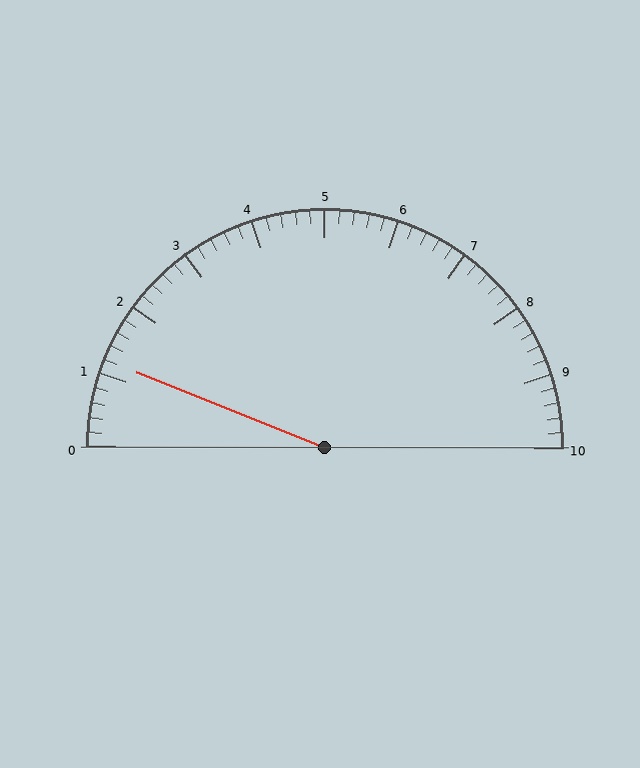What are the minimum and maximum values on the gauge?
The gauge ranges from 0 to 10.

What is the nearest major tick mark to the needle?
The nearest major tick mark is 1.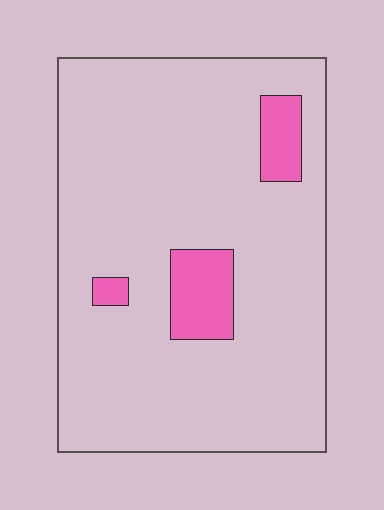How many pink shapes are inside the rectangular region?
3.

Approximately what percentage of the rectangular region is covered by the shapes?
Approximately 10%.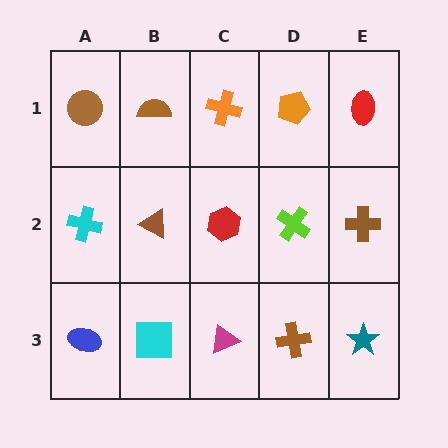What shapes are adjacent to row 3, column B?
A brown triangle (row 2, column B), a blue ellipse (row 3, column A), a magenta triangle (row 3, column C).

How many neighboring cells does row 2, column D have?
4.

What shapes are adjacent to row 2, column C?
An orange cross (row 1, column C), a magenta triangle (row 3, column C), a brown triangle (row 2, column B), a lime cross (row 2, column D).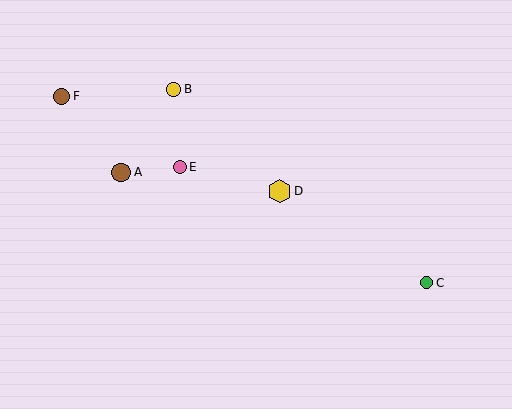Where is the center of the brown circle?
The center of the brown circle is at (62, 96).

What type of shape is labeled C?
Shape C is a green circle.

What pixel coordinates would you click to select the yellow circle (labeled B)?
Click at (174, 89) to select the yellow circle B.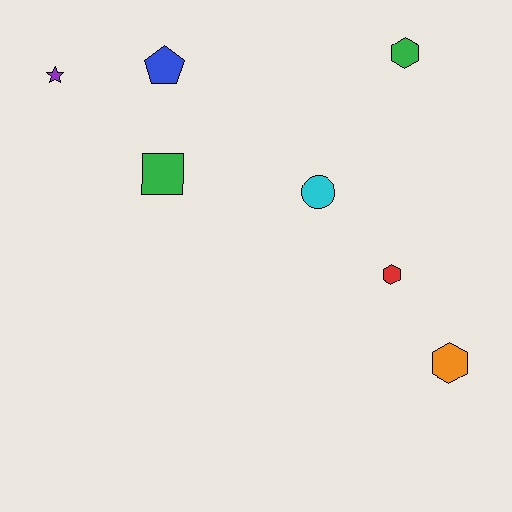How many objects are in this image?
There are 7 objects.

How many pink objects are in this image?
There are no pink objects.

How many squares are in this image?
There is 1 square.